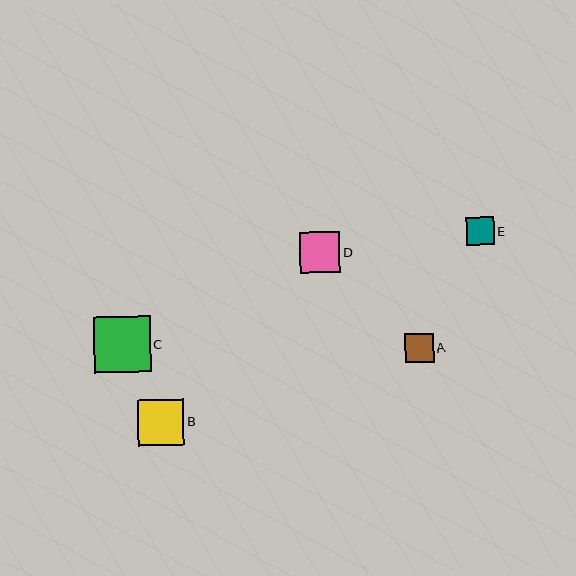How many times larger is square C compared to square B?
Square C is approximately 1.2 times the size of square B.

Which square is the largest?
Square C is the largest with a size of approximately 56 pixels.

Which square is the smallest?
Square E is the smallest with a size of approximately 28 pixels.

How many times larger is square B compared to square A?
Square B is approximately 1.6 times the size of square A.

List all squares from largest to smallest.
From largest to smallest: C, B, D, A, E.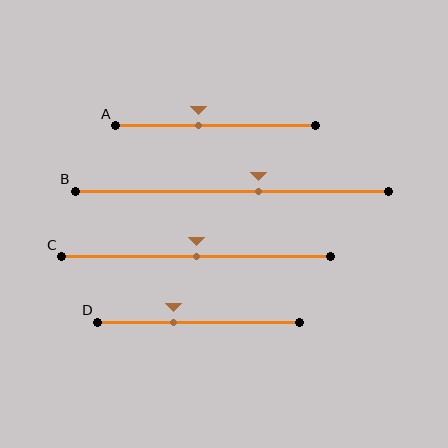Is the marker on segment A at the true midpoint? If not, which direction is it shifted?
No, the marker on segment A is shifted to the left by about 8% of the segment length.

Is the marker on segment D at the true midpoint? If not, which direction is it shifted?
No, the marker on segment D is shifted to the left by about 13% of the segment length.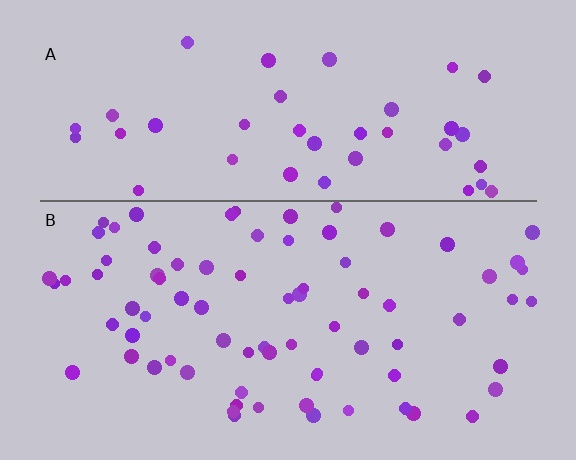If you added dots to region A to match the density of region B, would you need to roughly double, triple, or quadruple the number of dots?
Approximately double.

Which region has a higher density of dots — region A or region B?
B (the bottom).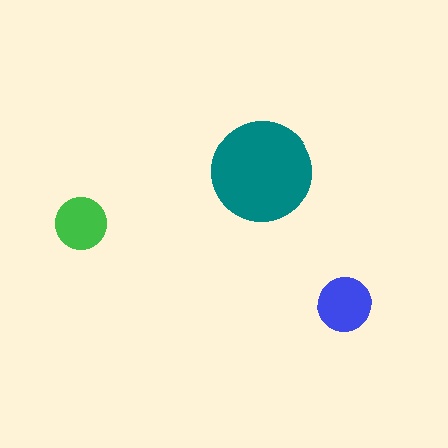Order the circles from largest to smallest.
the teal one, the blue one, the green one.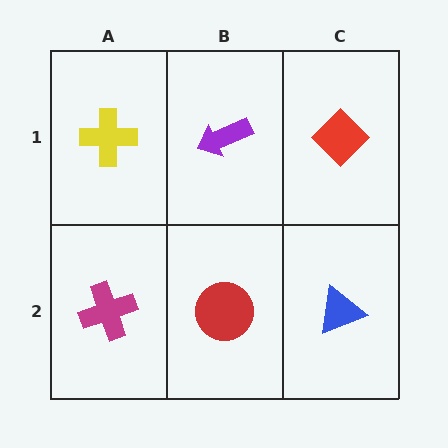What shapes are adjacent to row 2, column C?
A red diamond (row 1, column C), a red circle (row 2, column B).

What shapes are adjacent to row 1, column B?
A red circle (row 2, column B), a yellow cross (row 1, column A), a red diamond (row 1, column C).